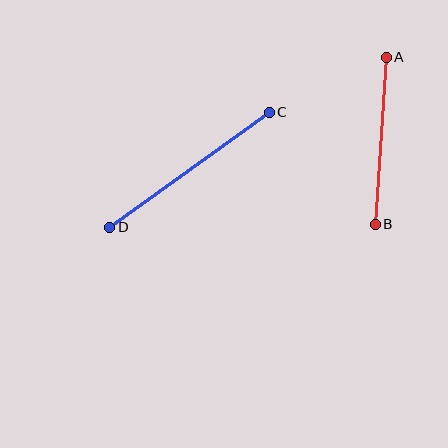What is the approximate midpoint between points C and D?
The midpoint is at approximately (189, 170) pixels.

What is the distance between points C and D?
The distance is approximately 197 pixels.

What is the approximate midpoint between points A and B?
The midpoint is at approximately (381, 141) pixels.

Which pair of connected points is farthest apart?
Points C and D are farthest apart.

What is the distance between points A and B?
The distance is approximately 167 pixels.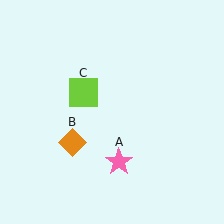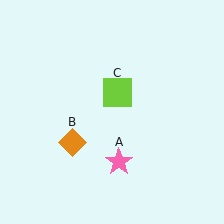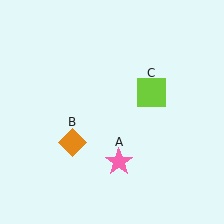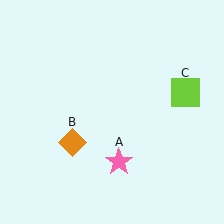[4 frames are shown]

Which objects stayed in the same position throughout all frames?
Pink star (object A) and orange diamond (object B) remained stationary.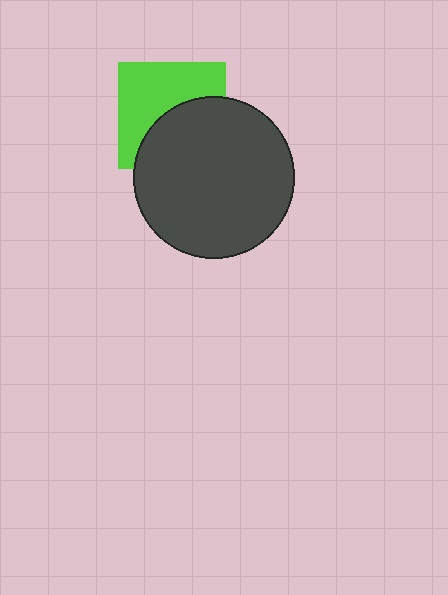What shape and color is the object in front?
The object in front is a dark gray circle.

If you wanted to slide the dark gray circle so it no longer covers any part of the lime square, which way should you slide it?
Slide it down — that is the most direct way to separate the two shapes.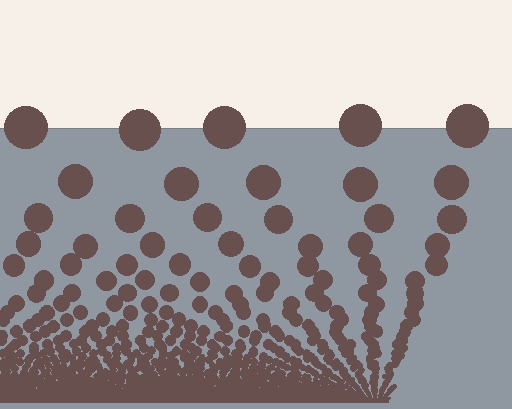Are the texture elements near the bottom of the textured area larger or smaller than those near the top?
Smaller. The gradient is inverted — elements near the bottom are smaller and denser.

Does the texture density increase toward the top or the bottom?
Density increases toward the bottom.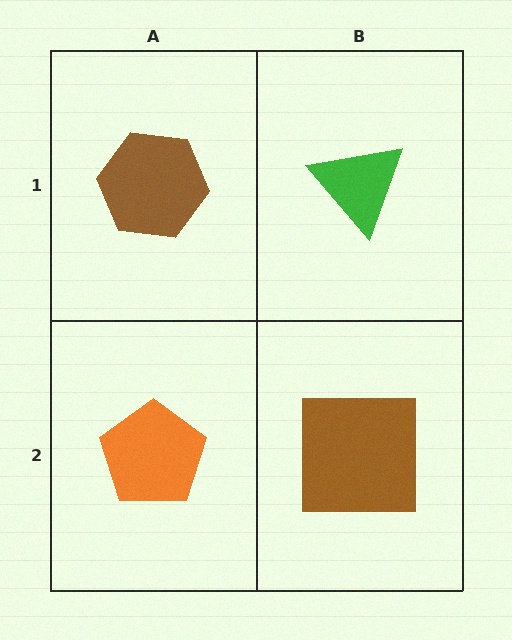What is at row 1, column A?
A brown hexagon.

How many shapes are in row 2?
2 shapes.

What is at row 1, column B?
A green triangle.